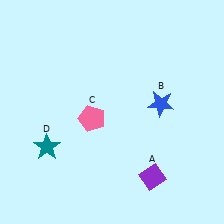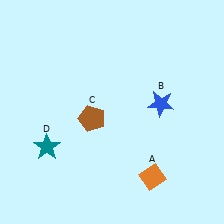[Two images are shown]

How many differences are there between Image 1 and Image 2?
There are 2 differences between the two images.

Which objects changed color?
A changed from purple to orange. C changed from pink to brown.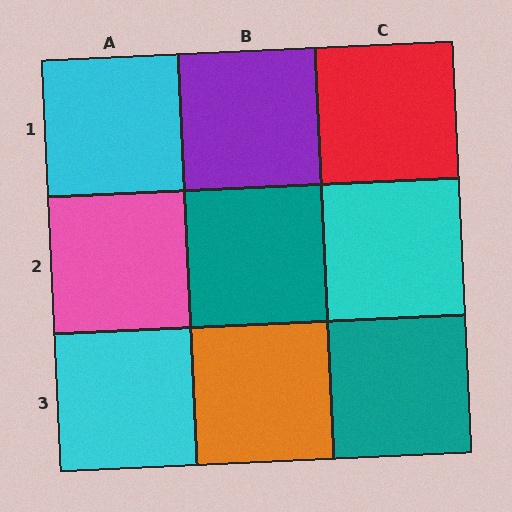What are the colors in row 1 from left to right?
Cyan, purple, red.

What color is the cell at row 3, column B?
Orange.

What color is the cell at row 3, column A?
Cyan.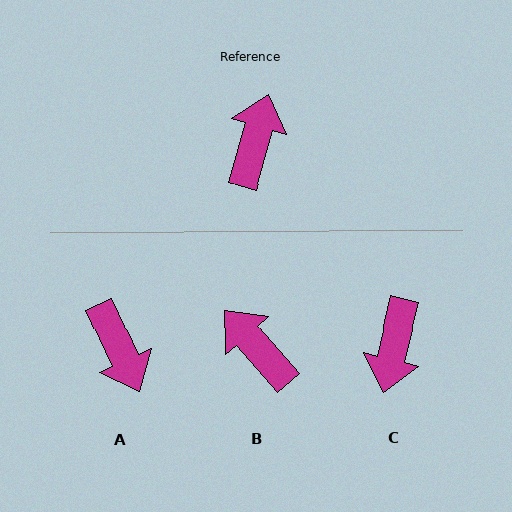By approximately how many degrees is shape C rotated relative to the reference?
Approximately 178 degrees clockwise.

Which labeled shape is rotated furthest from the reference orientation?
C, about 178 degrees away.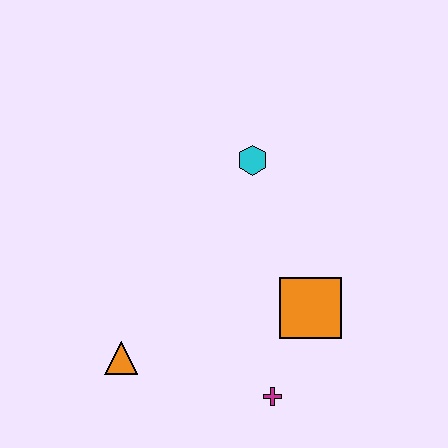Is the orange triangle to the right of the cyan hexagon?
No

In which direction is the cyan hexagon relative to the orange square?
The cyan hexagon is above the orange square.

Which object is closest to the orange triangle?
The magenta cross is closest to the orange triangle.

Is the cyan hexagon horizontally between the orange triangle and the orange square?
Yes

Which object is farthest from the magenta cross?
The cyan hexagon is farthest from the magenta cross.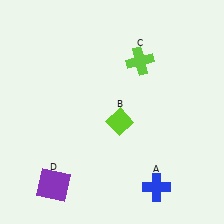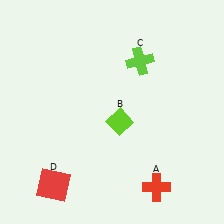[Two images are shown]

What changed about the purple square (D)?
In Image 1, D is purple. In Image 2, it changed to red.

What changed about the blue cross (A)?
In Image 1, A is blue. In Image 2, it changed to red.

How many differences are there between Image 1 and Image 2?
There are 2 differences between the two images.